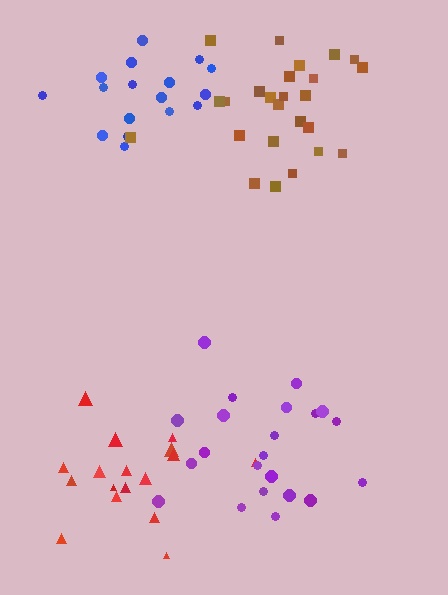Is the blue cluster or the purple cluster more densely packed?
Blue.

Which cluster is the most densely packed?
Blue.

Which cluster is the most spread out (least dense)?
Purple.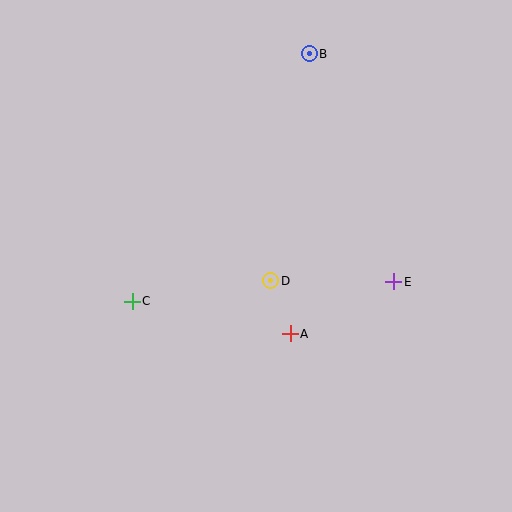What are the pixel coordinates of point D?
Point D is at (271, 281).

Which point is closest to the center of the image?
Point D at (271, 281) is closest to the center.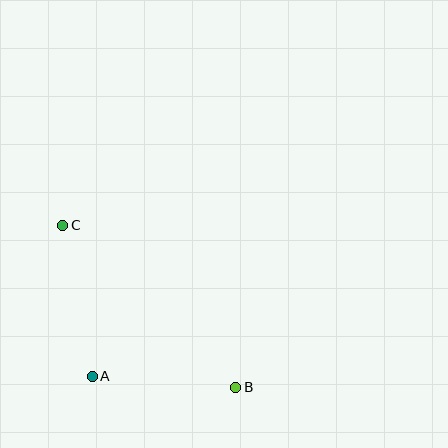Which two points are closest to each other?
Points A and B are closest to each other.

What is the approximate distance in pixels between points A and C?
The distance between A and C is approximately 153 pixels.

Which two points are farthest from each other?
Points B and C are farthest from each other.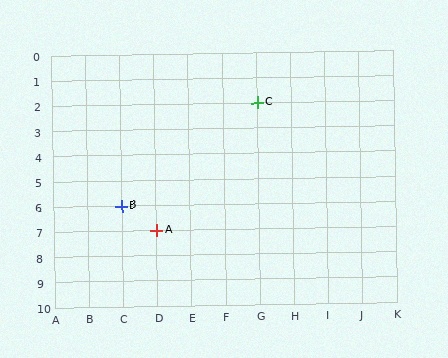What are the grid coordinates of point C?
Point C is at grid coordinates (G, 2).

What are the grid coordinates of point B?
Point B is at grid coordinates (C, 6).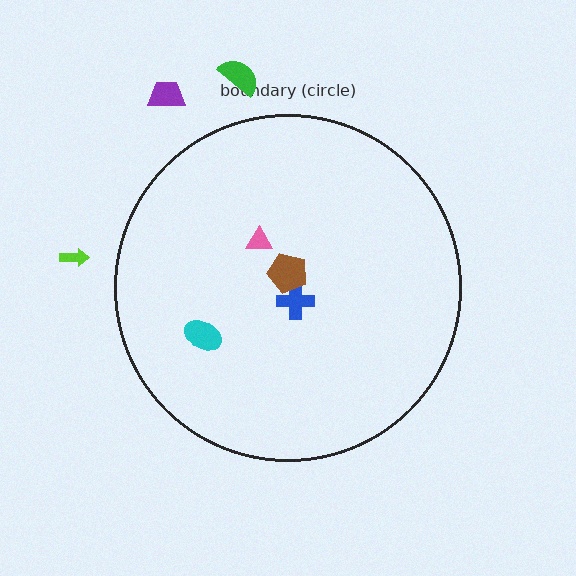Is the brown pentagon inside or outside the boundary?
Inside.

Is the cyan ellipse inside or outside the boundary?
Inside.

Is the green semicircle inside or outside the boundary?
Outside.